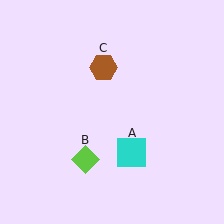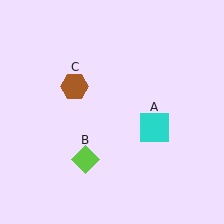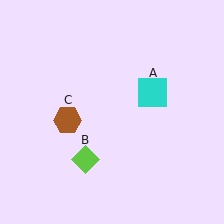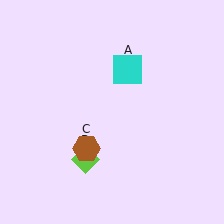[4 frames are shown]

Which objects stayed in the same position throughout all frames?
Lime diamond (object B) remained stationary.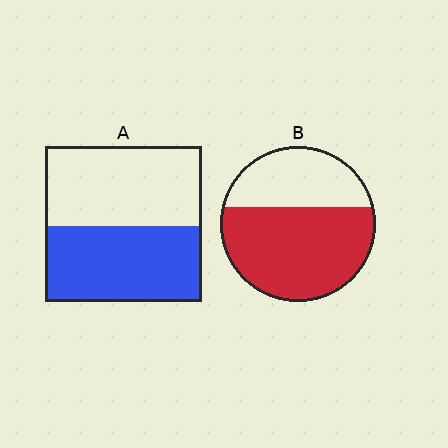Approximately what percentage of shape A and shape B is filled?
A is approximately 50% and B is approximately 65%.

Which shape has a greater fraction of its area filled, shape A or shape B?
Shape B.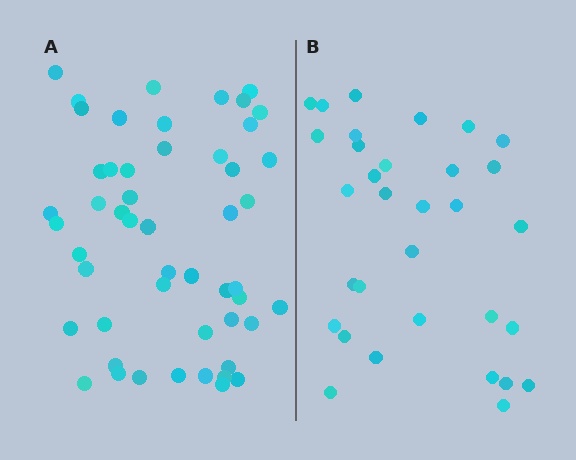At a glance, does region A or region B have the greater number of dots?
Region A (the left region) has more dots.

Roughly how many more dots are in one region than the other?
Region A has approximately 20 more dots than region B.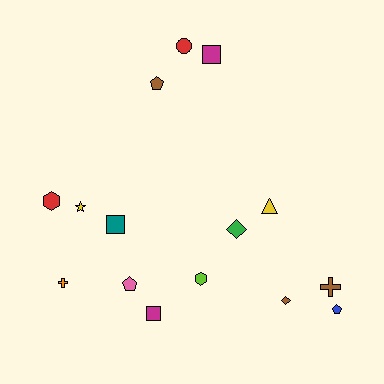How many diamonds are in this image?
There are 2 diamonds.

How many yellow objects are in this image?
There are 2 yellow objects.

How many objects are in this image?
There are 15 objects.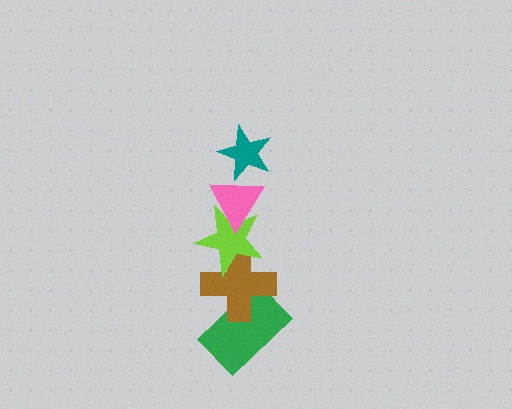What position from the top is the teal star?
The teal star is 1st from the top.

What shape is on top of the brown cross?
The lime star is on top of the brown cross.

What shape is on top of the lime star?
The pink triangle is on top of the lime star.